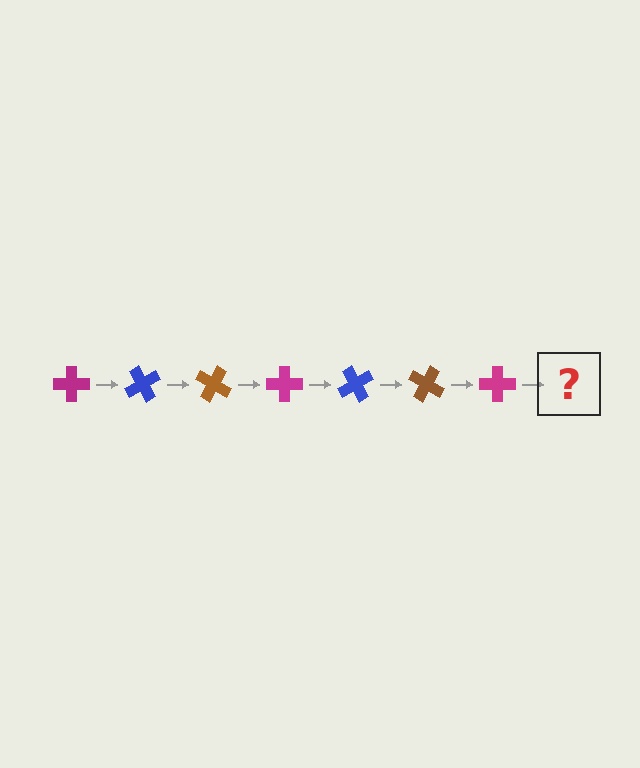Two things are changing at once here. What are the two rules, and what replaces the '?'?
The two rules are that it rotates 60 degrees each step and the color cycles through magenta, blue, and brown. The '?' should be a blue cross, rotated 420 degrees from the start.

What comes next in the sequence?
The next element should be a blue cross, rotated 420 degrees from the start.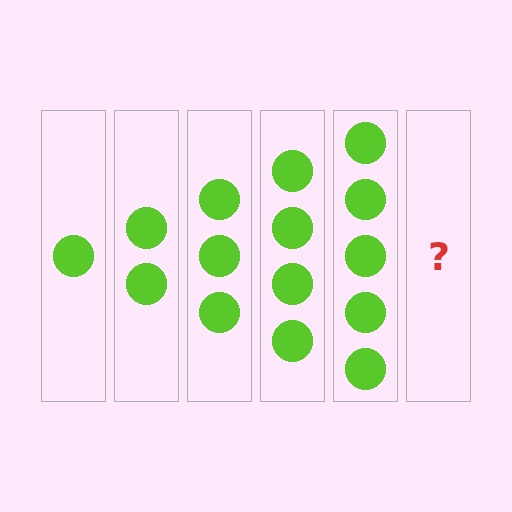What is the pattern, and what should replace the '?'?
The pattern is that each step adds one more circle. The '?' should be 6 circles.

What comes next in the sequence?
The next element should be 6 circles.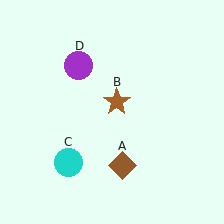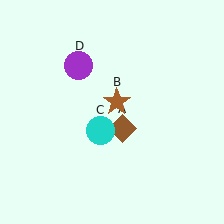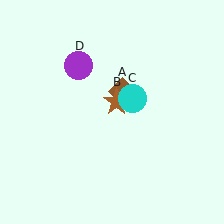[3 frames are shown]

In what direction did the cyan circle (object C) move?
The cyan circle (object C) moved up and to the right.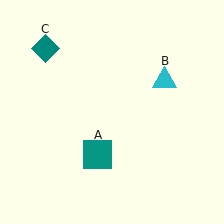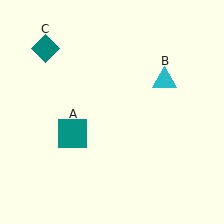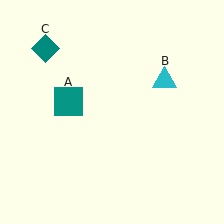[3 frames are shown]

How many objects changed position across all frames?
1 object changed position: teal square (object A).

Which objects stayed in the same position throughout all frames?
Cyan triangle (object B) and teal diamond (object C) remained stationary.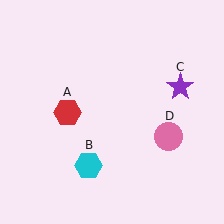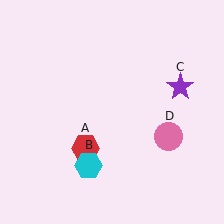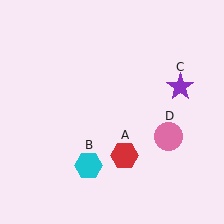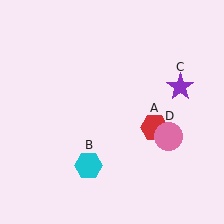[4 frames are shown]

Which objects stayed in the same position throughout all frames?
Cyan hexagon (object B) and purple star (object C) and pink circle (object D) remained stationary.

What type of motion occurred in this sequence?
The red hexagon (object A) rotated counterclockwise around the center of the scene.